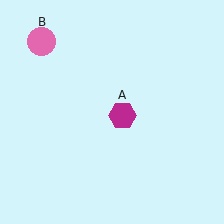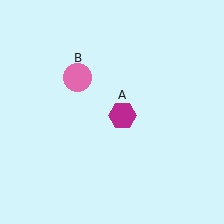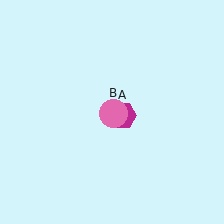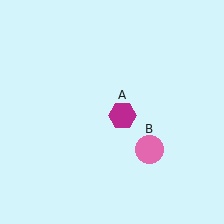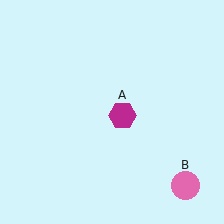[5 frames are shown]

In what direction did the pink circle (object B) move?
The pink circle (object B) moved down and to the right.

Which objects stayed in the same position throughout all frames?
Magenta hexagon (object A) remained stationary.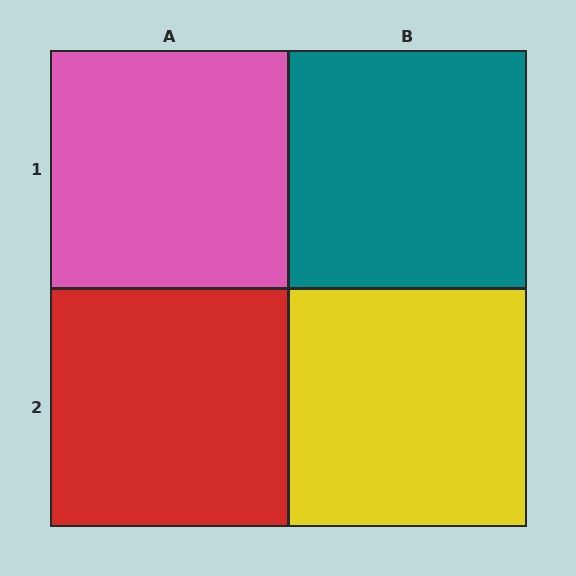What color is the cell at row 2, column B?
Yellow.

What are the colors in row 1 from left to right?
Pink, teal.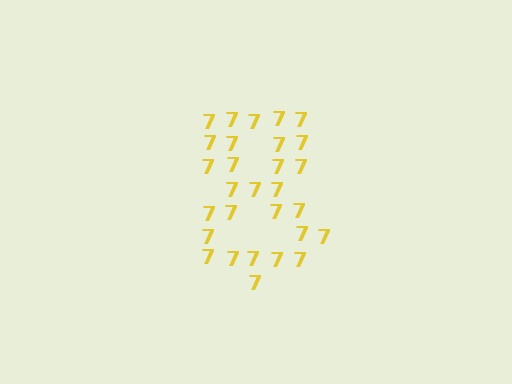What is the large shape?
The large shape is the digit 8.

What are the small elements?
The small elements are digit 7's.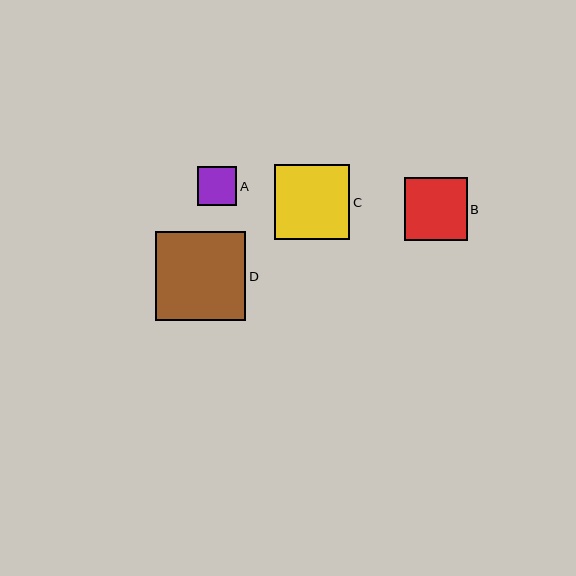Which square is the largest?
Square D is the largest with a size of approximately 90 pixels.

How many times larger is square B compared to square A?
Square B is approximately 1.6 times the size of square A.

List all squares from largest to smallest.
From largest to smallest: D, C, B, A.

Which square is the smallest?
Square A is the smallest with a size of approximately 39 pixels.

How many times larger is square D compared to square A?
Square D is approximately 2.3 times the size of square A.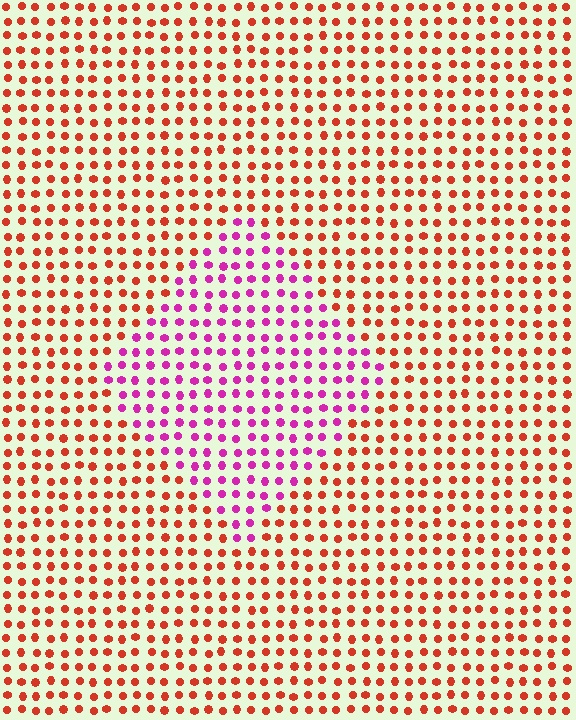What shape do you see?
I see a diamond.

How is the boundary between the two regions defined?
The boundary is defined purely by a slight shift in hue (about 53 degrees). Spacing, size, and orientation are identical on both sides.